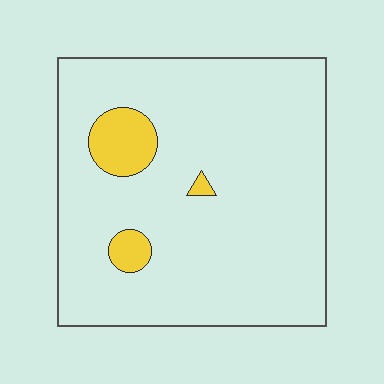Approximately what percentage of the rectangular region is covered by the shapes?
Approximately 10%.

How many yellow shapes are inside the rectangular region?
3.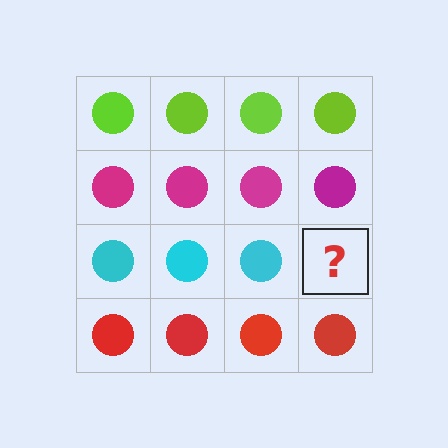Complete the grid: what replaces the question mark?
The question mark should be replaced with a cyan circle.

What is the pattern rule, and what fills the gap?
The rule is that each row has a consistent color. The gap should be filled with a cyan circle.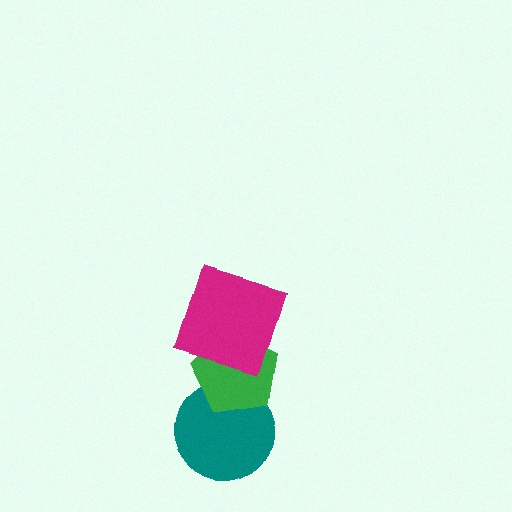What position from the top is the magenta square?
The magenta square is 1st from the top.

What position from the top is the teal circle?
The teal circle is 3rd from the top.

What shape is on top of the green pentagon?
The magenta square is on top of the green pentagon.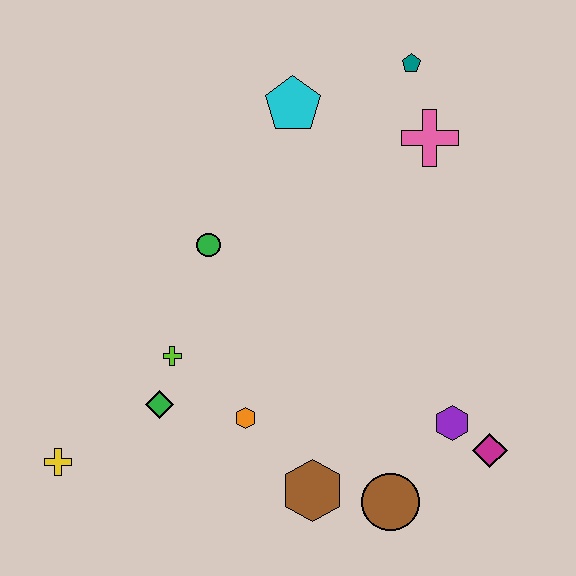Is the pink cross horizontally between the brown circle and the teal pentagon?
No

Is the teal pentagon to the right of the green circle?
Yes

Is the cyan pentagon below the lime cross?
No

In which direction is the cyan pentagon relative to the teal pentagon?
The cyan pentagon is to the left of the teal pentagon.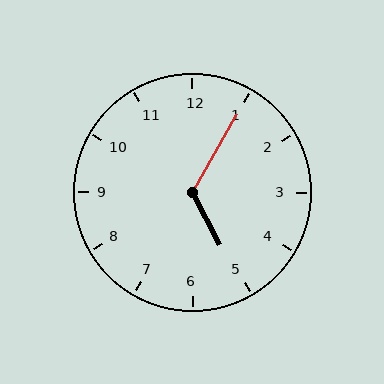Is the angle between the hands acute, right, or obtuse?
It is obtuse.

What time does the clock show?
5:05.